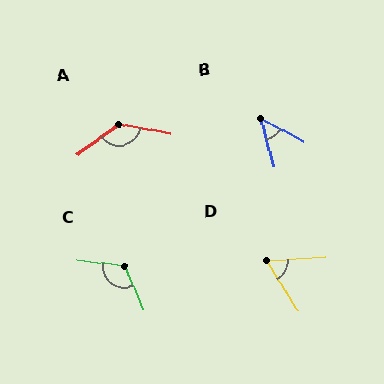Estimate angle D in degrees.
Approximately 62 degrees.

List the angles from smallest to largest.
B (47°), D (62°), C (120°), A (133°).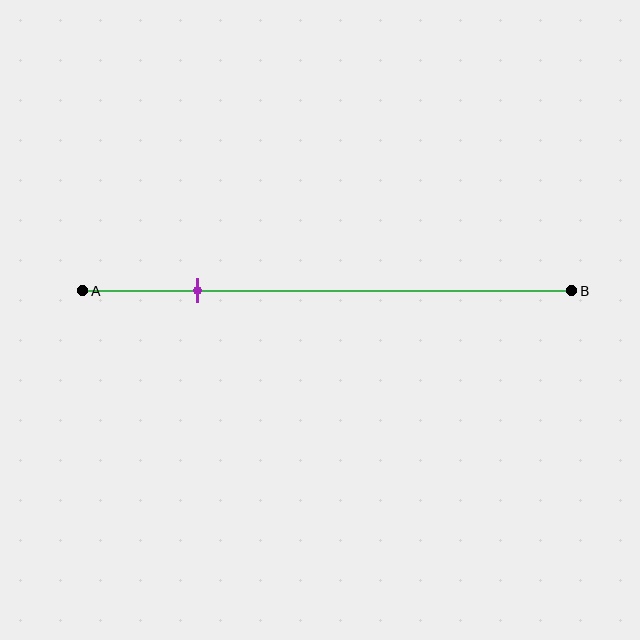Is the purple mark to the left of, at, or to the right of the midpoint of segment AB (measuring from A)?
The purple mark is to the left of the midpoint of segment AB.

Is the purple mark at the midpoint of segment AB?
No, the mark is at about 25% from A, not at the 50% midpoint.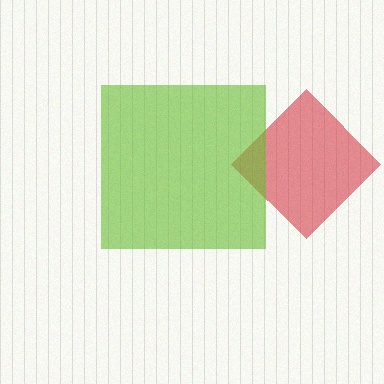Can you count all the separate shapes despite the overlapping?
Yes, there are 2 separate shapes.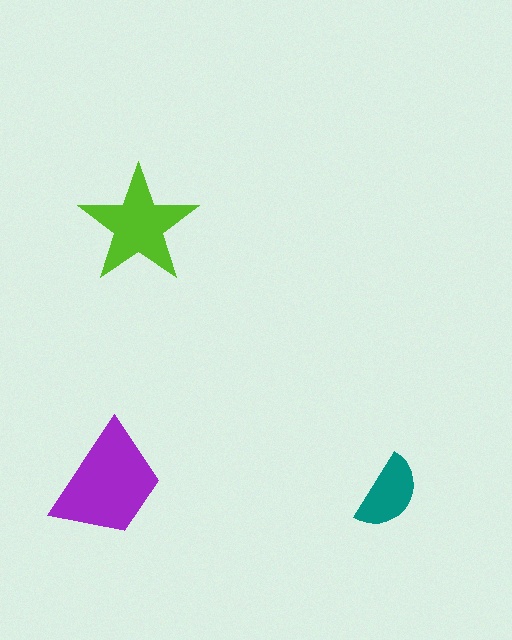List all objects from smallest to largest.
The teal semicircle, the lime star, the purple trapezoid.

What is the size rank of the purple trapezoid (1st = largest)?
1st.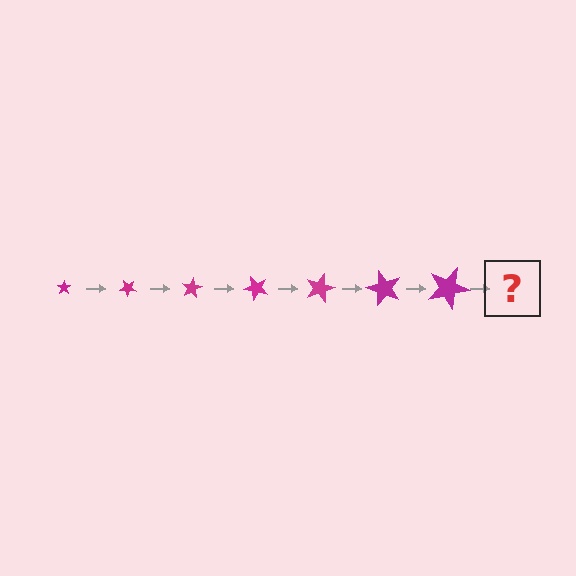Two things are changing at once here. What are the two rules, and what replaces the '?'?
The two rules are that the star grows larger each step and it rotates 40 degrees each step. The '?' should be a star, larger than the previous one and rotated 280 degrees from the start.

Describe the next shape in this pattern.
It should be a star, larger than the previous one and rotated 280 degrees from the start.